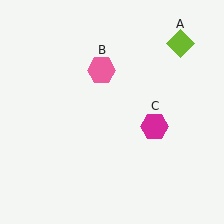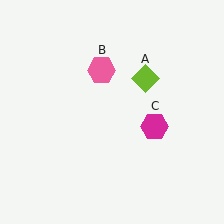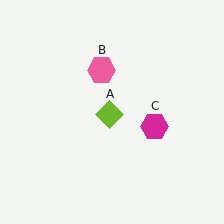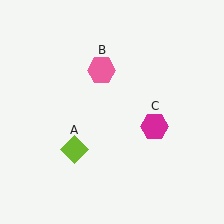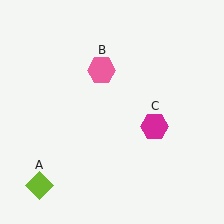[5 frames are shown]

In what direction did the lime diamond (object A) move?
The lime diamond (object A) moved down and to the left.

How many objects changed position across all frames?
1 object changed position: lime diamond (object A).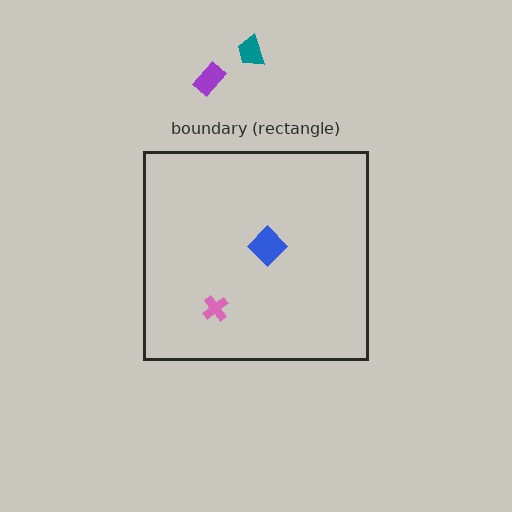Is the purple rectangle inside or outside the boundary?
Outside.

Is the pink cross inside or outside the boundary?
Inside.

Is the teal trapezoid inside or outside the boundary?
Outside.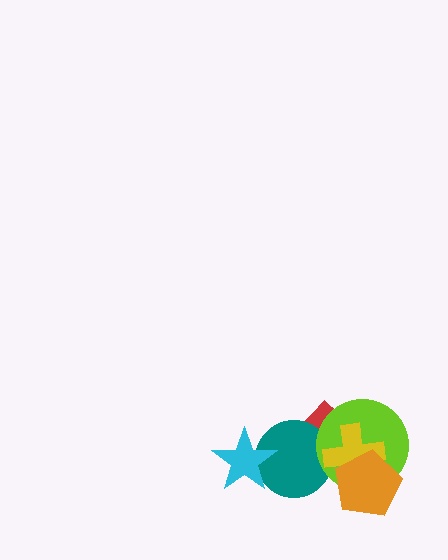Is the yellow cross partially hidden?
Yes, it is partially covered by another shape.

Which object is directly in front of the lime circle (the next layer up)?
The yellow cross is directly in front of the lime circle.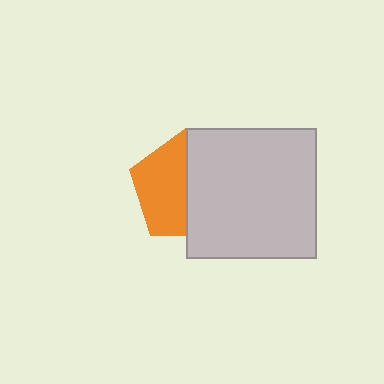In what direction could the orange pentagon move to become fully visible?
The orange pentagon could move left. That would shift it out from behind the light gray square entirely.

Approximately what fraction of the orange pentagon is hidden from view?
Roughly 50% of the orange pentagon is hidden behind the light gray square.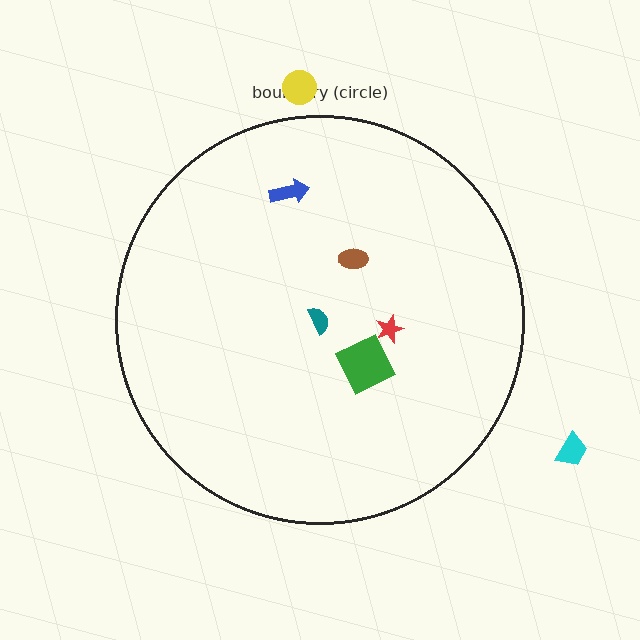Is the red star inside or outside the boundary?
Inside.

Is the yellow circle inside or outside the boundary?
Outside.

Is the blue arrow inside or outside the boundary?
Inside.